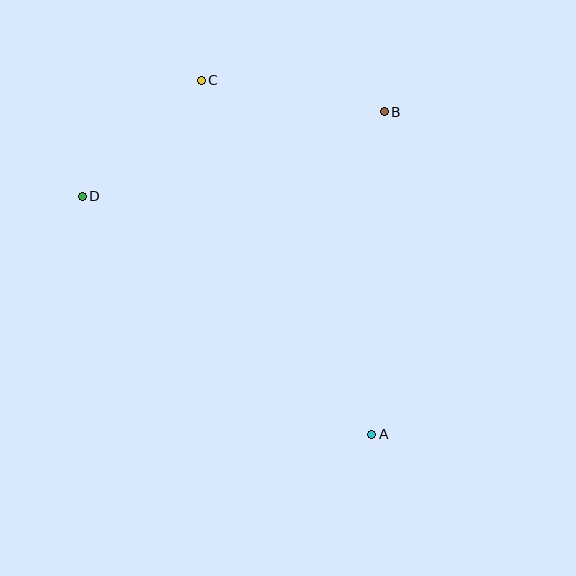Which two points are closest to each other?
Points C and D are closest to each other.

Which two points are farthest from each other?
Points A and C are farthest from each other.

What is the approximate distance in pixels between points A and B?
The distance between A and B is approximately 323 pixels.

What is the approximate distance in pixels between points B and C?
The distance between B and C is approximately 186 pixels.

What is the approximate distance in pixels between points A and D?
The distance between A and D is approximately 375 pixels.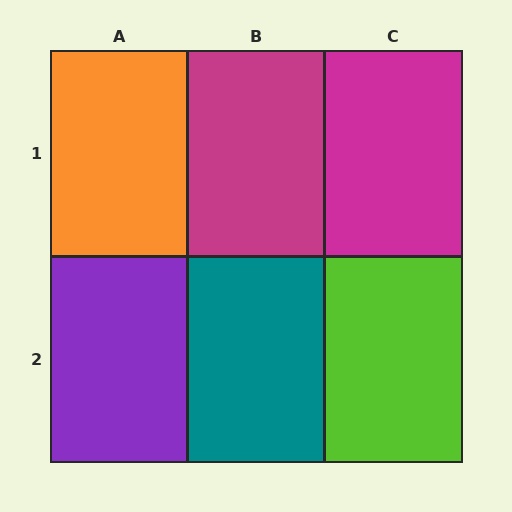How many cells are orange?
1 cell is orange.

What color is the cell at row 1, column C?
Magenta.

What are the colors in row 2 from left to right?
Purple, teal, lime.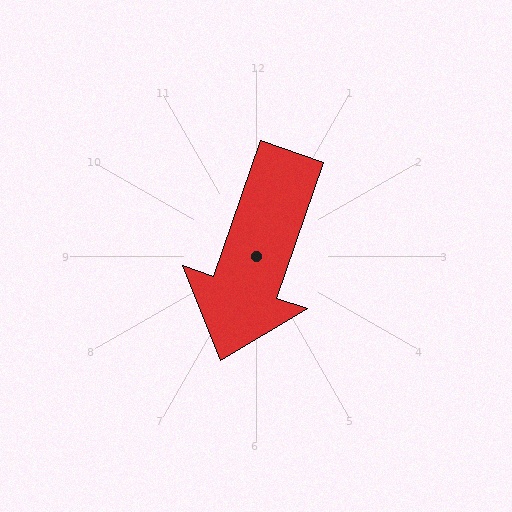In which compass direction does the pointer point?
South.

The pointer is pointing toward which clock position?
Roughly 7 o'clock.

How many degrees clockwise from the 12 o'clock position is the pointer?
Approximately 199 degrees.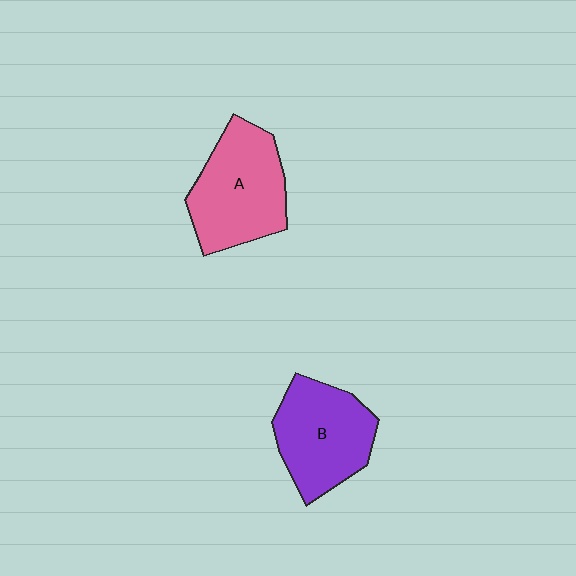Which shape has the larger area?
Shape A (pink).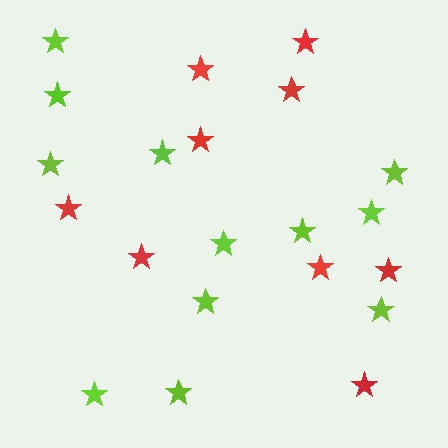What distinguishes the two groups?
There are 2 groups: one group of lime stars (12) and one group of red stars (9).